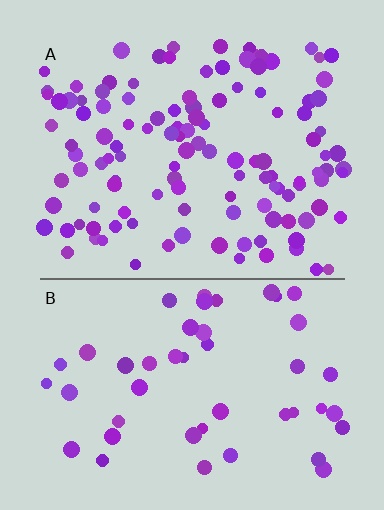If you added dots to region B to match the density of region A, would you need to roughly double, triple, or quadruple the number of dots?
Approximately triple.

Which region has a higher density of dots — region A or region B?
A (the top).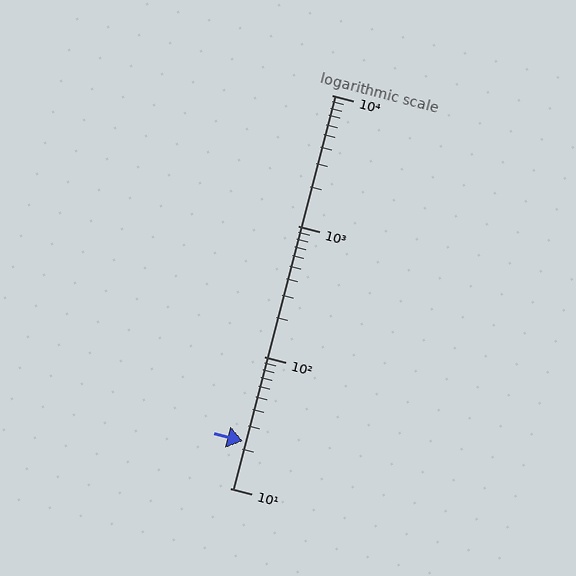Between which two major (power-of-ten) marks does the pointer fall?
The pointer is between 10 and 100.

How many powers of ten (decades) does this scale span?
The scale spans 3 decades, from 10 to 10000.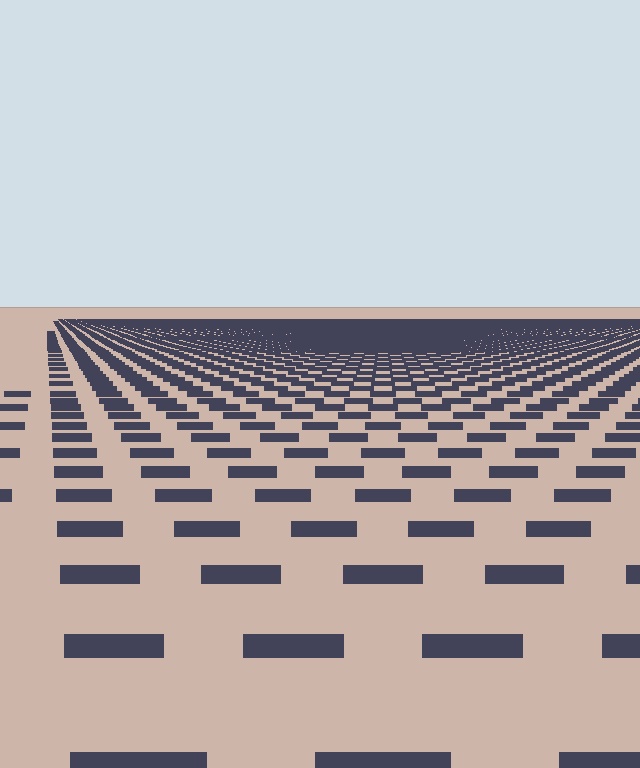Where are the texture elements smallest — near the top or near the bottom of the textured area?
Near the top.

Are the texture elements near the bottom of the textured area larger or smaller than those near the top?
Larger. Near the bottom, elements are closer to the viewer and appear at a bigger on-screen size.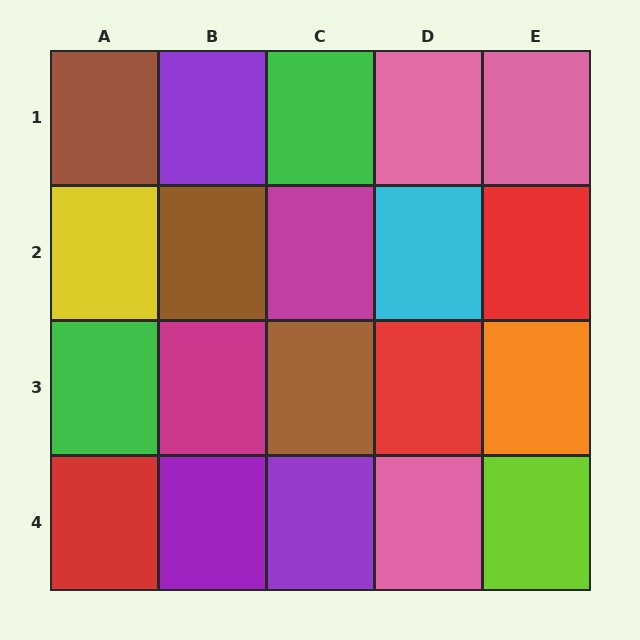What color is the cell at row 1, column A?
Brown.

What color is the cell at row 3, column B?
Magenta.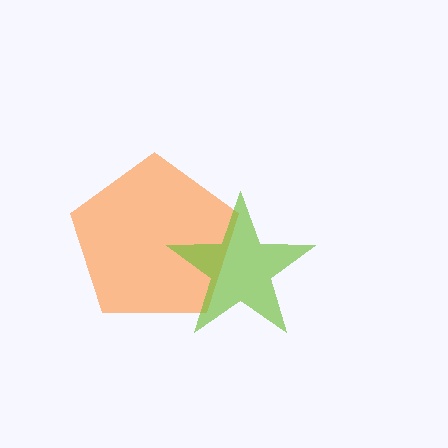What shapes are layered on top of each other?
The layered shapes are: an orange pentagon, a lime star.